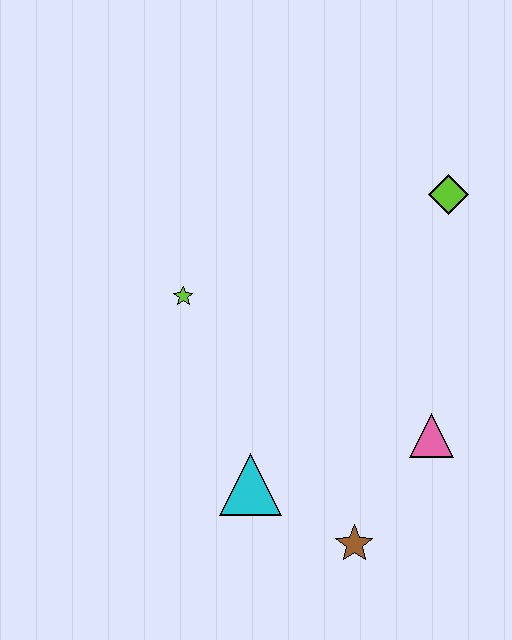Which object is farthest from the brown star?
The lime diamond is farthest from the brown star.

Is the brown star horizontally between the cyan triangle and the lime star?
No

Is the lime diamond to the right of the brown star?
Yes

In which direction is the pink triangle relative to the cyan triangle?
The pink triangle is to the right of the cyan triangle.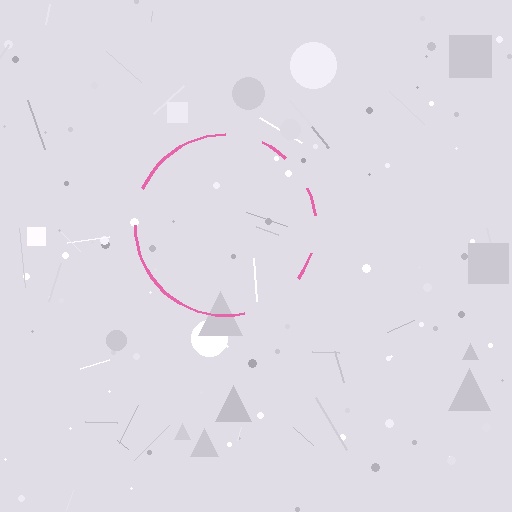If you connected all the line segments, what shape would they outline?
They would outline a circle.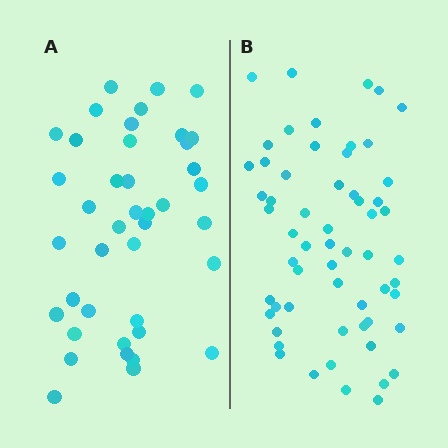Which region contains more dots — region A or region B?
Region B (the right region) has more dots.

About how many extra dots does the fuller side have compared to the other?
Region B has approximately 20 more dots than region A.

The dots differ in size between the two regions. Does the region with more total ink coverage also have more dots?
No. Region A has more total ink coverage because its dots are larger, but region B actually contains more individual dots. Total area can be misleading — the number of items is what matters here.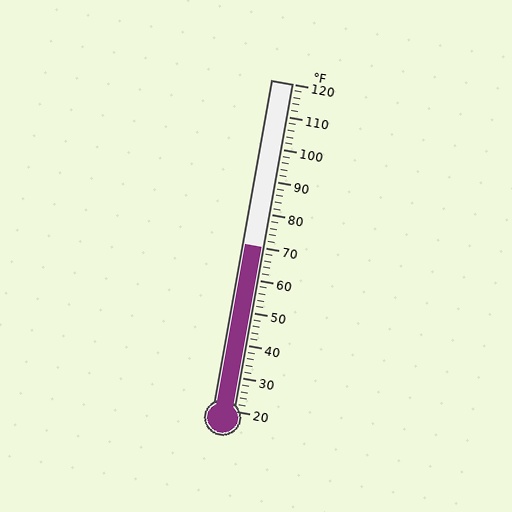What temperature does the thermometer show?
The thermometer shows approximately 70°F.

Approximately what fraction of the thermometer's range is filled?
The thermometer is filled to approximately 50% of its range.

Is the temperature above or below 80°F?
The temperature is below 80°F.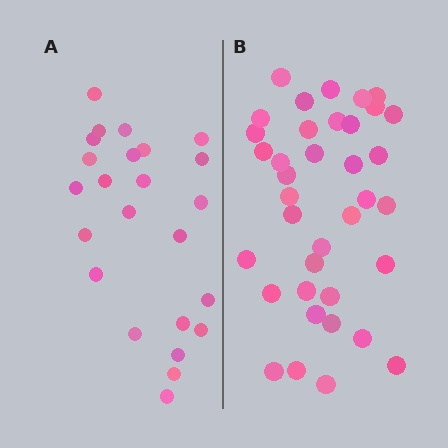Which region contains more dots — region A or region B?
Region B (the right region) has more dots.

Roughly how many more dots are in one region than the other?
Region B has approximately 15 more dots than region A.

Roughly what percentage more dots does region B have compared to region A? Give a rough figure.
About 55% more.